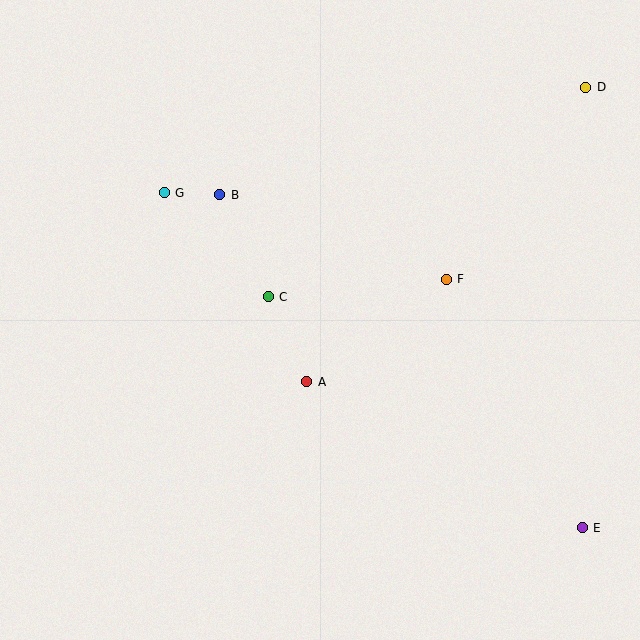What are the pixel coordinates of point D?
Point D is at (586, 87).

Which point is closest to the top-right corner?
Point D is closest to the top-right corner.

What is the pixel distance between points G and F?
The distance between G and F is 295 pixels.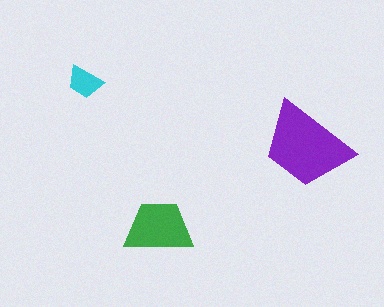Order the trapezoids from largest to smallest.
the purple one, the green one, the cyan one.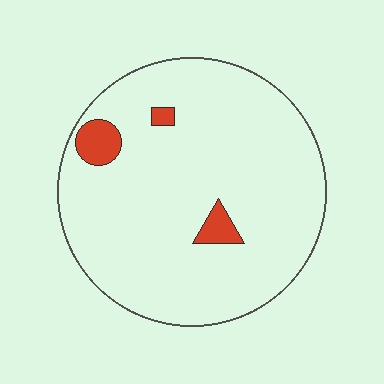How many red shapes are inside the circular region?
3.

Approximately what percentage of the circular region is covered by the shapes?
Approximately 5%.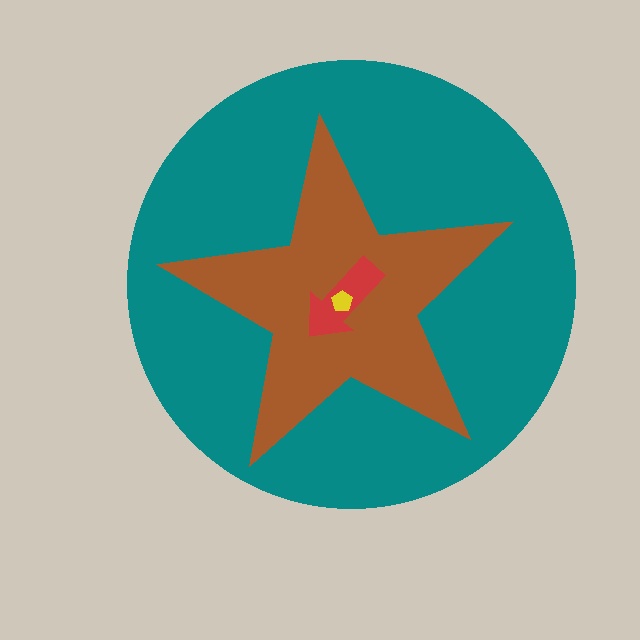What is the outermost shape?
The teal circle.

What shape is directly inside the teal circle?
The brown star.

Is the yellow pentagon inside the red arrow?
Yes.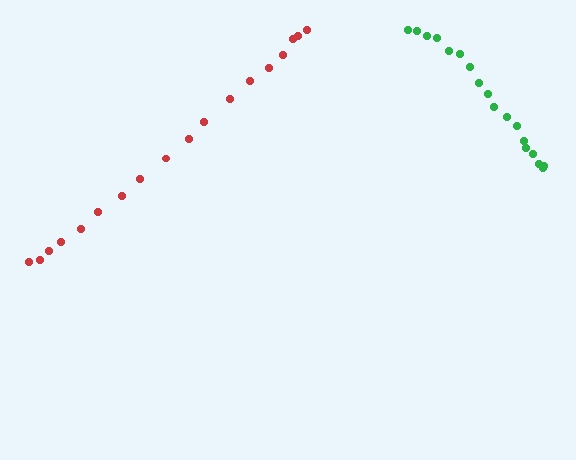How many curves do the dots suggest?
There are 2 distinct paths.